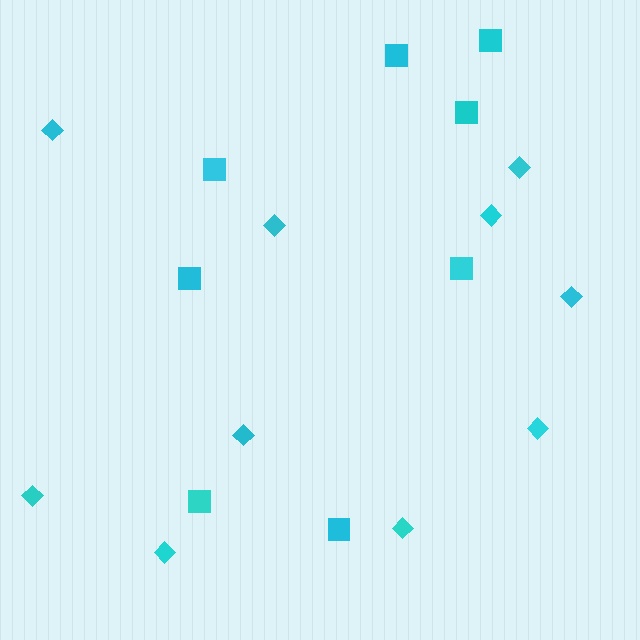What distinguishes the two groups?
There are 2 groups: one group of diamonds (10) and one group of squares (8).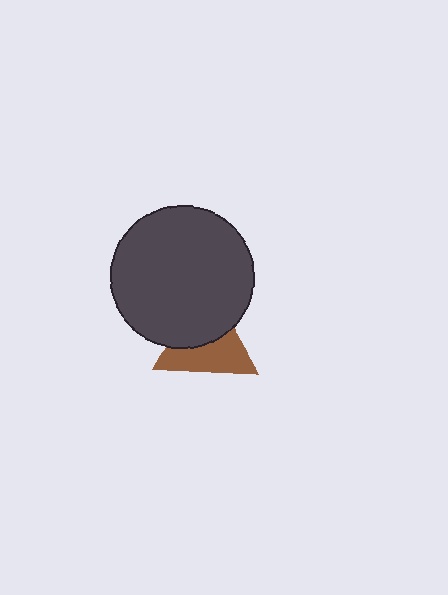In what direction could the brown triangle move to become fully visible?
The brown triangle could move down. That would shift it out from behind the dark gray circle entirely.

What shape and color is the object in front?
The object in front is a dark gray circle.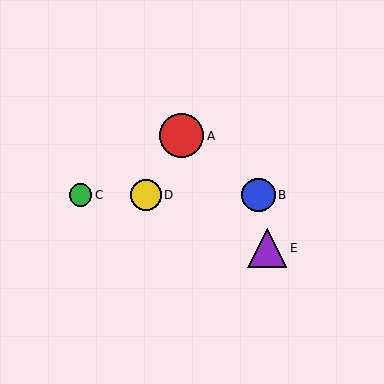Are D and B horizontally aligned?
Yes, both are at y≈195.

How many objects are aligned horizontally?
3 objects (B, C, D) are aligned horizontally.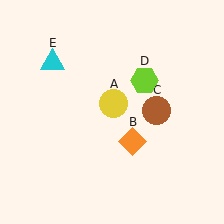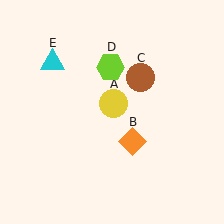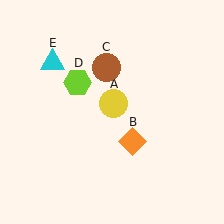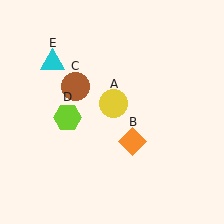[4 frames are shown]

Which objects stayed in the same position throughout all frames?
Yellow circle (object A) and orange diamond (object B) and cyan triangle (object E) remained stationary.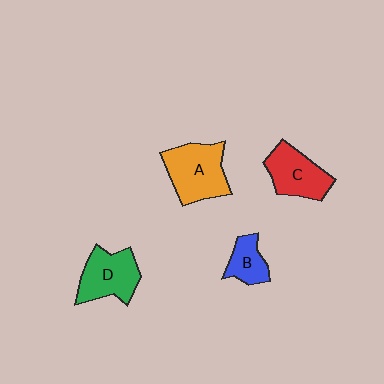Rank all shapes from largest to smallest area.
From largest to smallest: A (orange), D (green), C (red), B (blue).